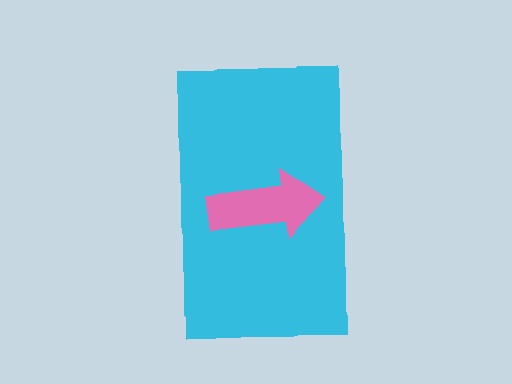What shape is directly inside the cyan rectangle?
The pink arrow.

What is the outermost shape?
The cyan rectangle.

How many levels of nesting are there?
2.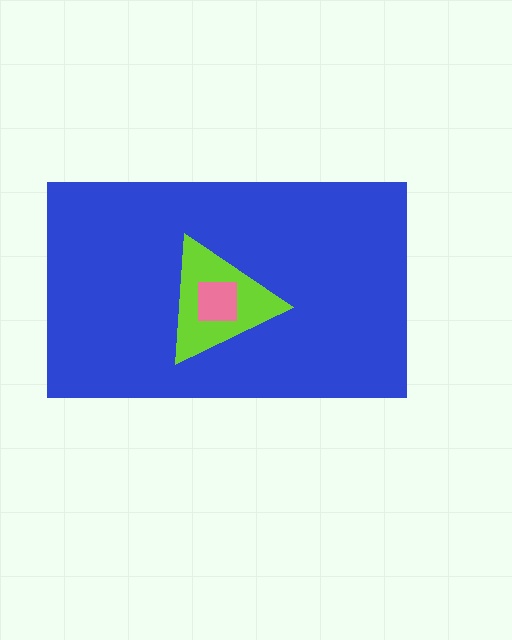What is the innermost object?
The pink square.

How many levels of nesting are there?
3.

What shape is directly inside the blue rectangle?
The lime triangle.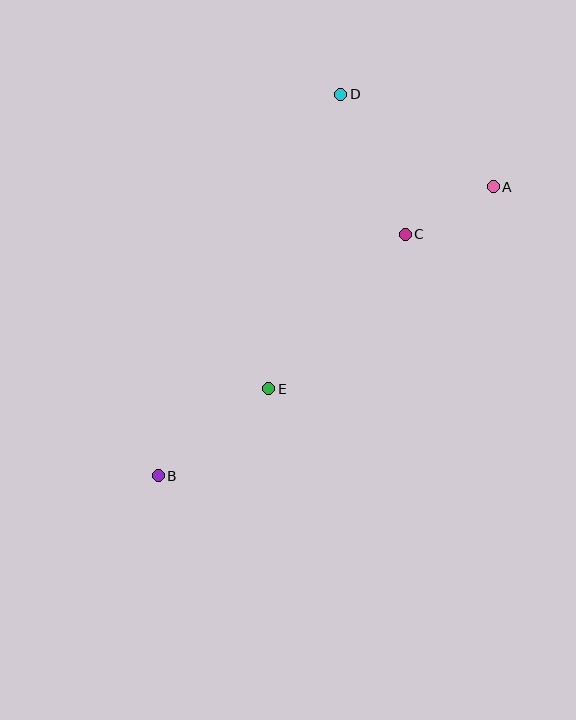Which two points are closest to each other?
Points A and C are closest to each other.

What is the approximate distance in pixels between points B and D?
The distance between B and D is approximately 423 pixels.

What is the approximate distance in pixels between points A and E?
The distance between A and E is approximately 302 pixels.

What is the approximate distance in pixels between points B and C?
The distance between B and C is approximately 345 pixels.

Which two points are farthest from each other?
Points A and B are farthest from each other.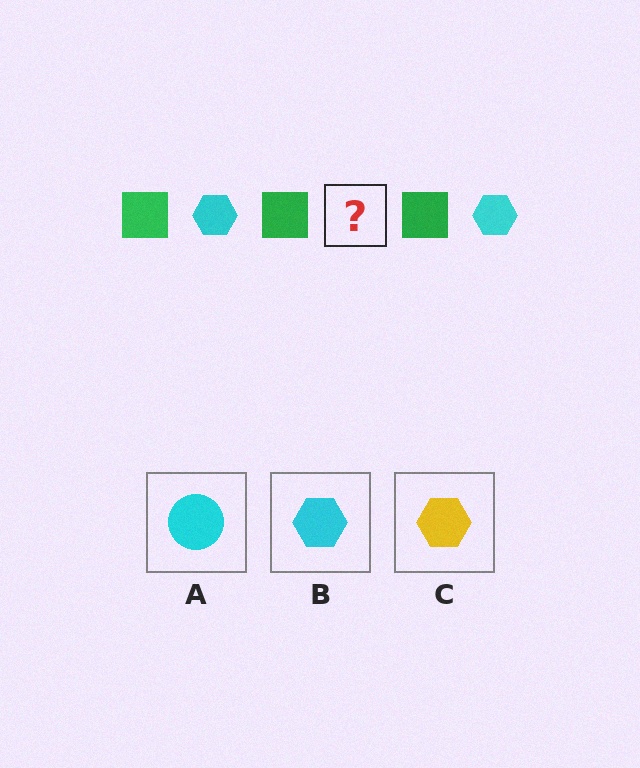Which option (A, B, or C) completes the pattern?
B.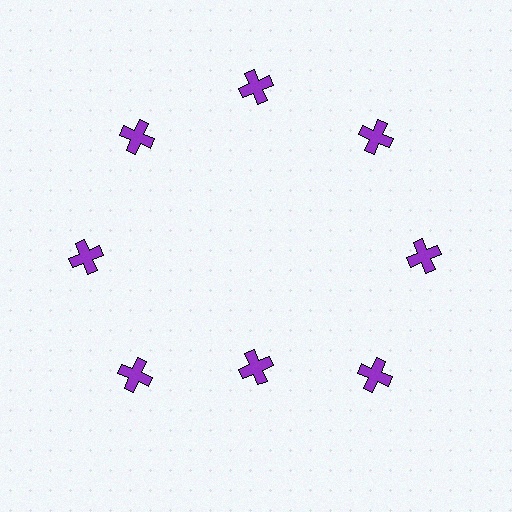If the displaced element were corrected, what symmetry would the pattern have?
It would have 8-fold rotational symmetry — the pattern would map onto itself every 45 degrees.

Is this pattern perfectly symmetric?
No. The 8 purple crosses are arranged in a ring, but one element near the 6 o'clock position is pulled inward toward the center, breaking the 8-fold rotational symmetry.